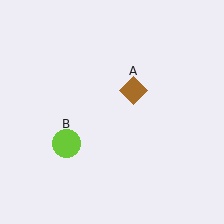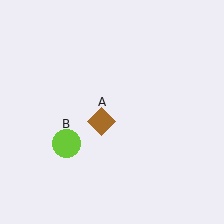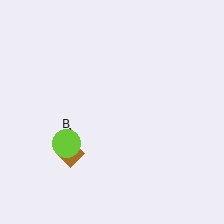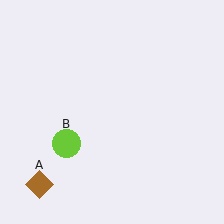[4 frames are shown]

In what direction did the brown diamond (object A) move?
The brown diamond (object A) moved down and to the left.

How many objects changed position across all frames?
1 object changed position: brown diamond (object A).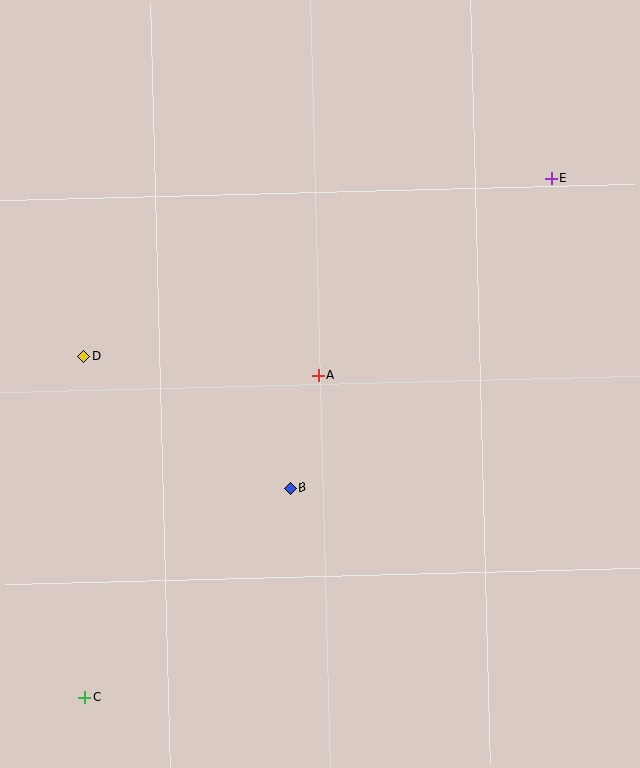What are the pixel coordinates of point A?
Point A is at (318, 375).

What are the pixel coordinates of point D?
Point D is at (84, 356).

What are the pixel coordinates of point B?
Point B is at (290, 488).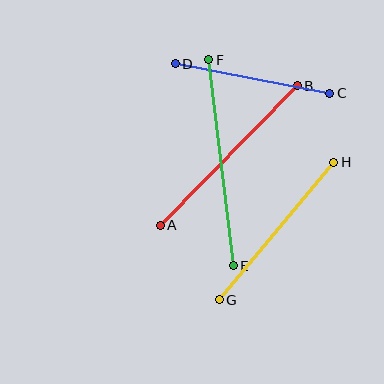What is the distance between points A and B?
The distance is approximately 195 pixels.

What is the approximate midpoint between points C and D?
The midpoint is at approximately (252, 78) pixels.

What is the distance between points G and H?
The distance is approximately 179 pixels.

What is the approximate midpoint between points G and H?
The midpoint is at approximately (277, 231) pixels.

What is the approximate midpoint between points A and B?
The midpoint is at approximately (229, 155) pixels.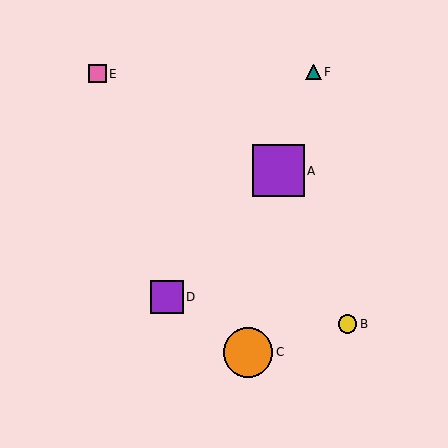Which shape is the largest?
The purple square (labeled A) is the largest.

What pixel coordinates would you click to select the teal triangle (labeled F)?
Click at (313, 72) to select the teal triangle F.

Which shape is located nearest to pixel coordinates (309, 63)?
The teal triangle (labeled F) at (313, 72) is nearest to that location.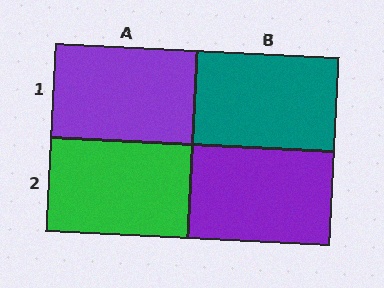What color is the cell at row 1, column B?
Teal.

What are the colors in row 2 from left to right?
Green, purple.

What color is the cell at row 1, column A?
Purple.